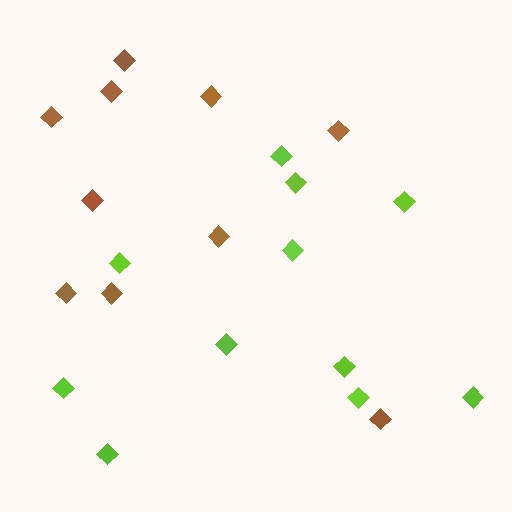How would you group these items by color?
There are 2 groups: one group of brown diamonds (10) and one group of lime diamonds (11).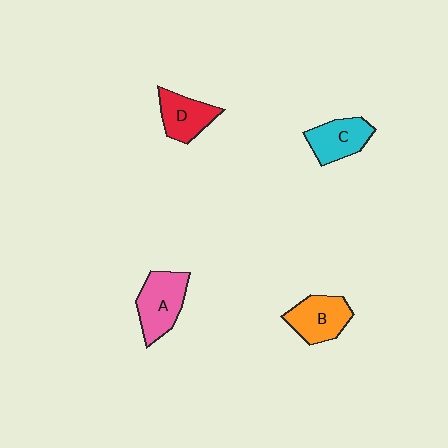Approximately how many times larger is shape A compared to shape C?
Approximately 1.2 times.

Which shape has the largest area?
Shape A (pink).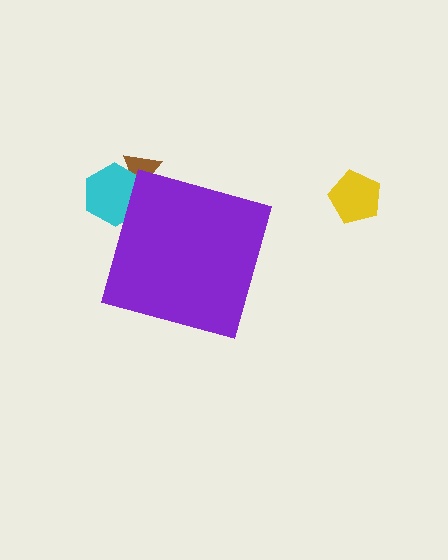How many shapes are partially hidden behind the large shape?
2 shapes are partially hidden.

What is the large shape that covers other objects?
A purple diamond.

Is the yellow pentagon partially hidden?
No, the yellow pentagon is fully visible.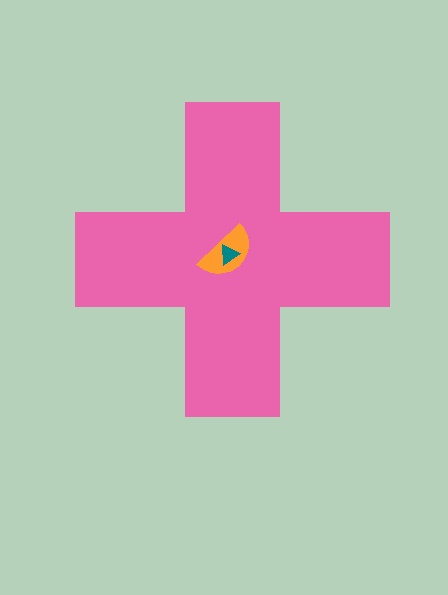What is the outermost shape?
The pink cross.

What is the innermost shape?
The teal triangle.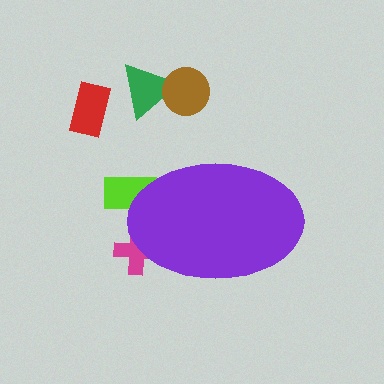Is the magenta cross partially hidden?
Yes, the magenta cross is partially hidden behind the purple ellipse.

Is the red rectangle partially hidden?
No, the red rectangle is fully visible.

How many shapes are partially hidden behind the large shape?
2 shapes are partially hidden.